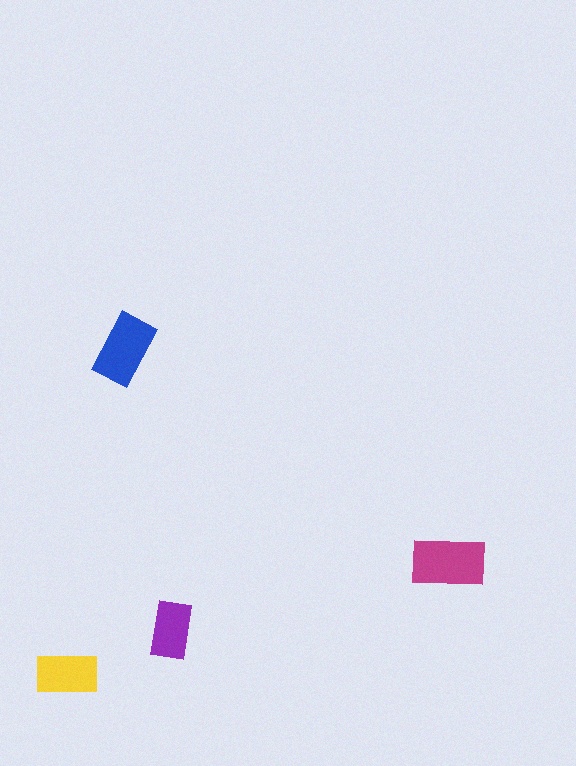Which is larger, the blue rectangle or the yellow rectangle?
The blue one.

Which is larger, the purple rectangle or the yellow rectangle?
The yellow one.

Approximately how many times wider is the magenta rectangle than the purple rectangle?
About 1.5 times wider.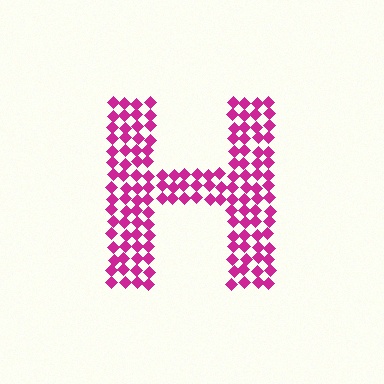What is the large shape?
The large shape is the letter H.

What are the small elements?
The small elements are diamonds.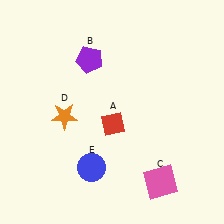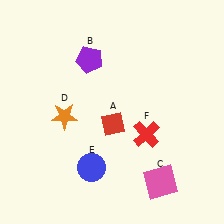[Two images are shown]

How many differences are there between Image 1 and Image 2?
There is 1 difference between the two images.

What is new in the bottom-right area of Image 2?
A red cross (F) was added in the bottom-right area of Image 2.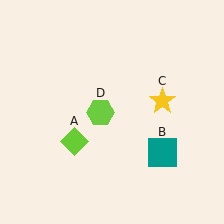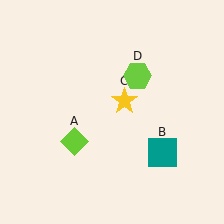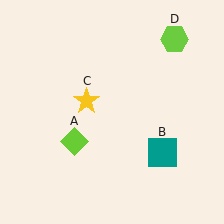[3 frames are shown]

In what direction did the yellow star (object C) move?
The yellow star (object C) moved left.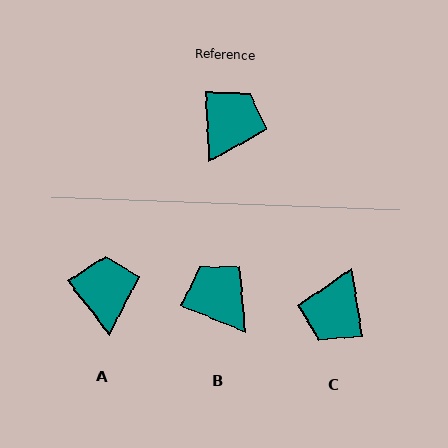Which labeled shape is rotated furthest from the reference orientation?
C, about 174 degrees away.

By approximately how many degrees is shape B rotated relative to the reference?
Approximately 65 degrees counter-clockwise.